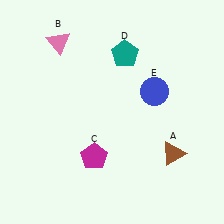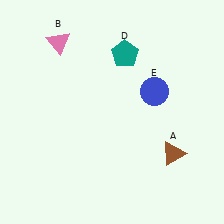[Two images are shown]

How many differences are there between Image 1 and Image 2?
There is 1 difference between the two images.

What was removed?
The magenta pentagon (C) was removed in Image 2.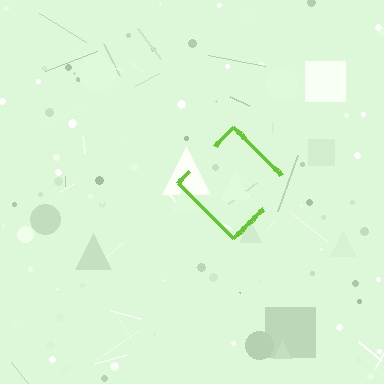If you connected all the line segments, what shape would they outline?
They would outline a diamond.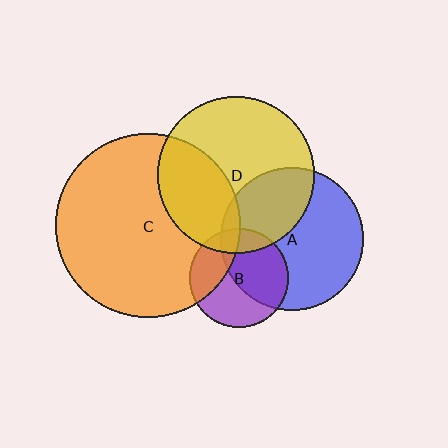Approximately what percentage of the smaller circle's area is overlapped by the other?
Approximately 35%.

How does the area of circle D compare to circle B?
Approximately 2.5 times.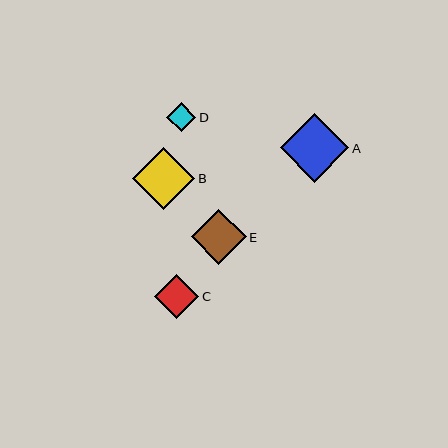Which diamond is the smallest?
Diamond D is the smallest with a size of approximately 29 pixels.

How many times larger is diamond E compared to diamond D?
Diamond E is approximately 1.9 times the size of diamond D.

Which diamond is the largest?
Diamond A is the largest with a size of approximately 68 pixels.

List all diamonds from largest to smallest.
From largest to smallest: A, B, E, C, D.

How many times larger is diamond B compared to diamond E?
Diamond B is approximately 1.1 times the size of diamond E.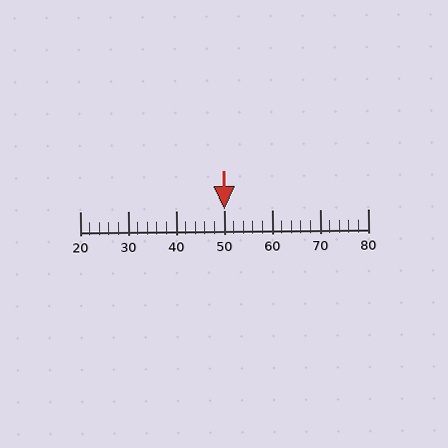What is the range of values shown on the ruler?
The ruler shows values from 20 to 80.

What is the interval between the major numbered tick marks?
The major tick marks are spaced 10 units apart.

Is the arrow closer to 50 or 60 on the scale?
The arrow is closer to 50.